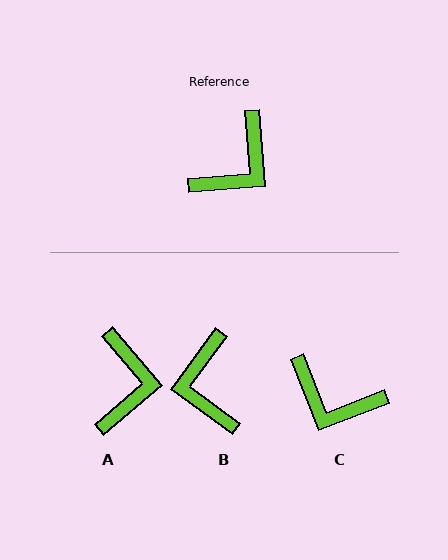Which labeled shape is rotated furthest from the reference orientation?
B, about 131 degrees away.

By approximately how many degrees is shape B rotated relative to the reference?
Approximately 131 degrees clockwise.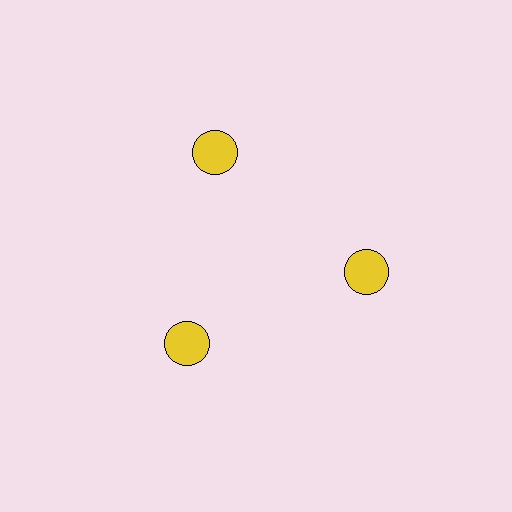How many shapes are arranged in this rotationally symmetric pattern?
There are 3 shapes, arranged in 3 groups of 1.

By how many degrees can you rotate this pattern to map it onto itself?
The pattern maps onto itself every 120 degrees of rotation.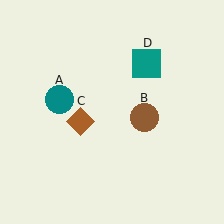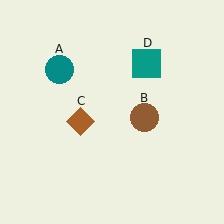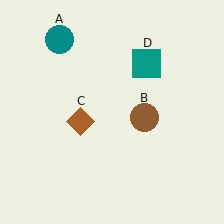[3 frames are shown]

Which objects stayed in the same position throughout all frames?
Brown circle (object B) and brown diamond (object C) and teal square (object D) remained stationary.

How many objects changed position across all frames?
1 object changed position: teal circle (object A).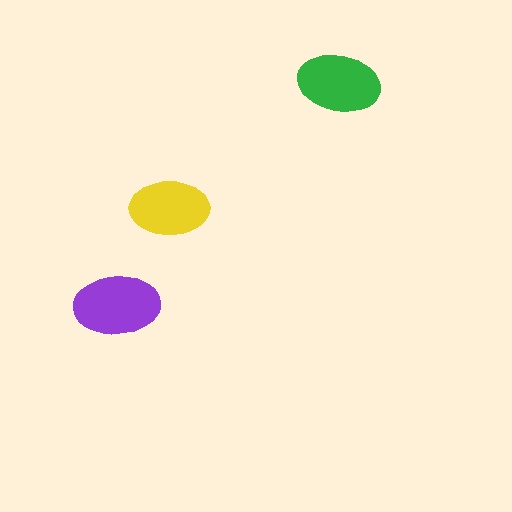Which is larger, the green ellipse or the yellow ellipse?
The green one.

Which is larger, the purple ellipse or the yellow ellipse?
The purple one.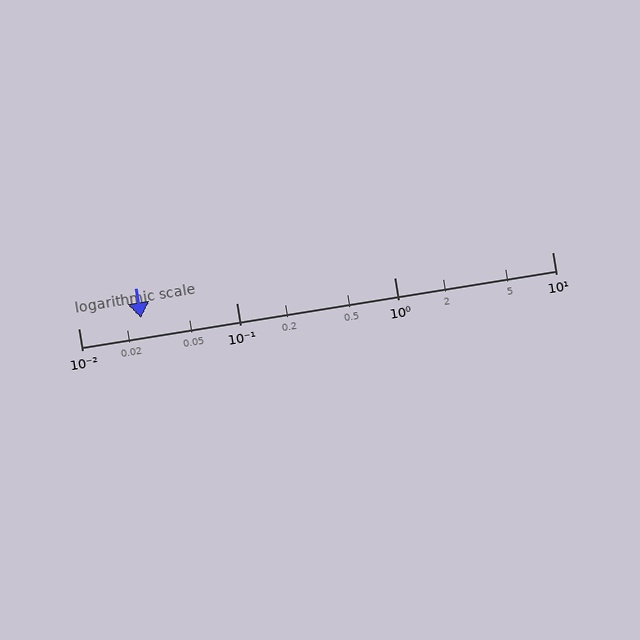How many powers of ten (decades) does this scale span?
The scale spans 3 decades, from 0.01 to 10.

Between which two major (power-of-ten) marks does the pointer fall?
The pointer is between 0.01 and 0.1.